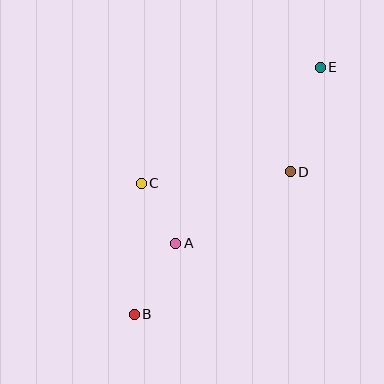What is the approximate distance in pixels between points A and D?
The distance between A and D is approximately 135 pixels.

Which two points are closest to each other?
Points A and C are closest to each other.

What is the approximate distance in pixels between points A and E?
The distance between A and E is approximately 228 pixels.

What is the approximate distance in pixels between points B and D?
The distance between B and D is approximately 211 pixels.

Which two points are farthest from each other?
Points B and E are farthest from each other.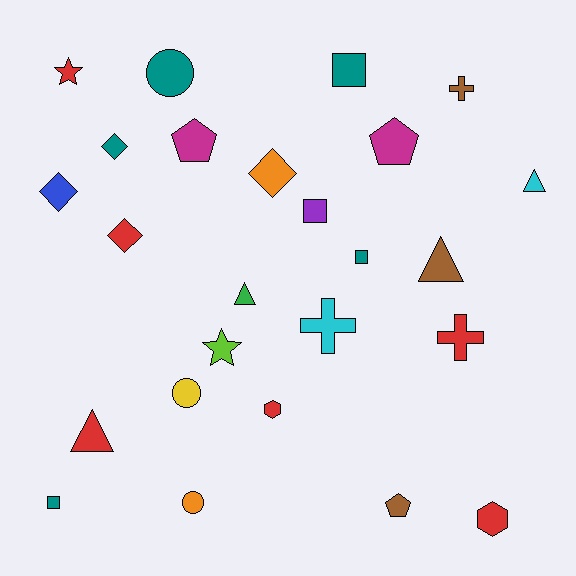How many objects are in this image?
There are 25 objects.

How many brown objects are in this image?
There are 3 brown objects.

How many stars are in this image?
There are 2 stars.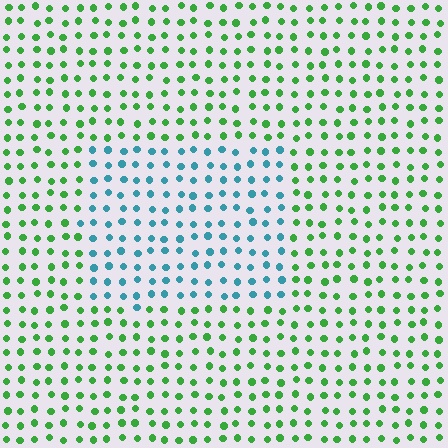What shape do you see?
I see a rectangle.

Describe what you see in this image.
The image is filled with small green elements in a uniform arrangement. A rectangle-shaped region is visible where the elements are tinted to a slightly different hue, forming a subtle color boundary.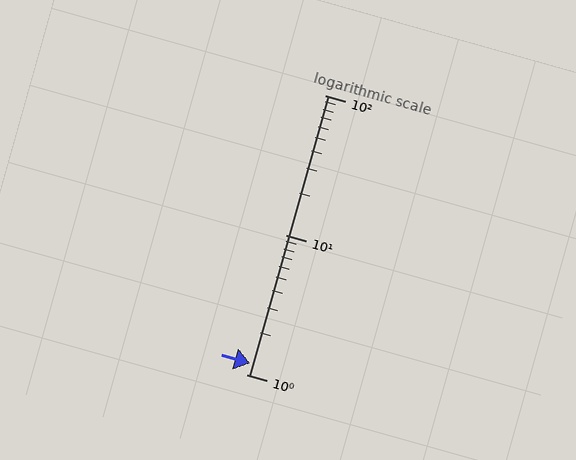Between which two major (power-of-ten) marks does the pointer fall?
The pointer is between 1 and 10.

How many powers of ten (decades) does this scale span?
The scale spans 2 decades, from 1 to 100.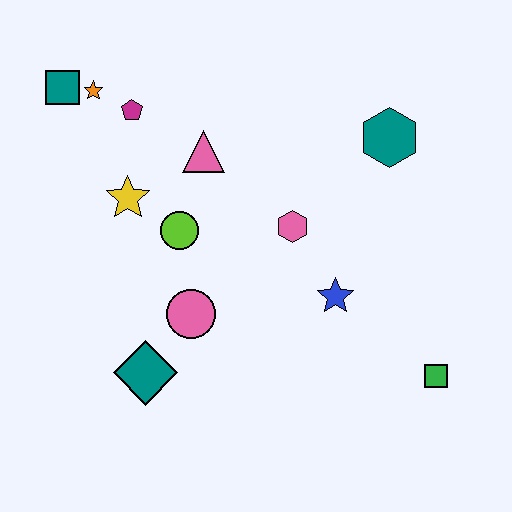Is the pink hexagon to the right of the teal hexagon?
No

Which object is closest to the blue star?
The pink hexagon is closest to the blue star.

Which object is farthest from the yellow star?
The green square is farthest from the yellow star.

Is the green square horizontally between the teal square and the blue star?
No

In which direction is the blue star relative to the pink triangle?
The blue star is below the pink triangle.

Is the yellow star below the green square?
No